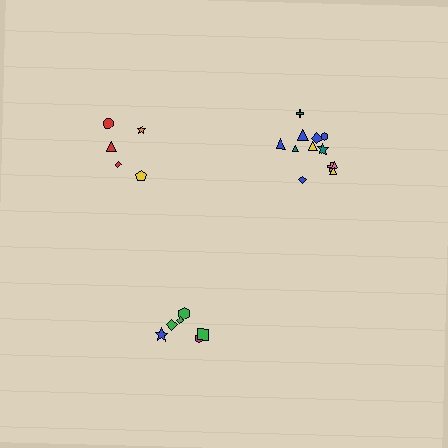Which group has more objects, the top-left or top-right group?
The top-right group.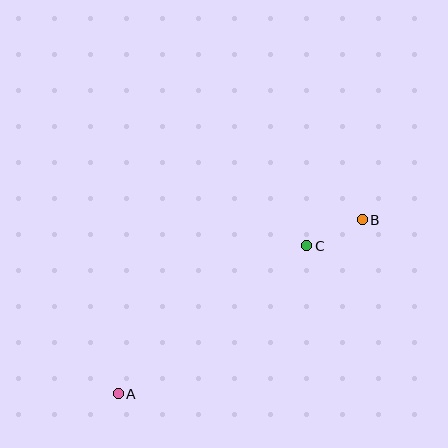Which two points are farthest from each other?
Points A and B are farthest from each other.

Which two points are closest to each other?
Points B and C are closest to each other.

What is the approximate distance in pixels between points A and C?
The distance between A and C is approximately 240 pixels.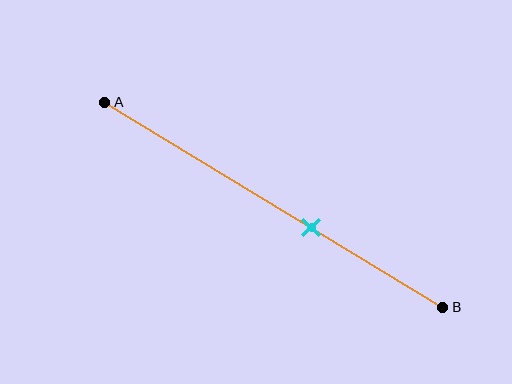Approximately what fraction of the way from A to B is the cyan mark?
The cyan mark is approximately 60% of the way from A to B.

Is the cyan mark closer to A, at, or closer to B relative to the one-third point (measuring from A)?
The cyan mark is closer to point B than the one-third point of segment AB.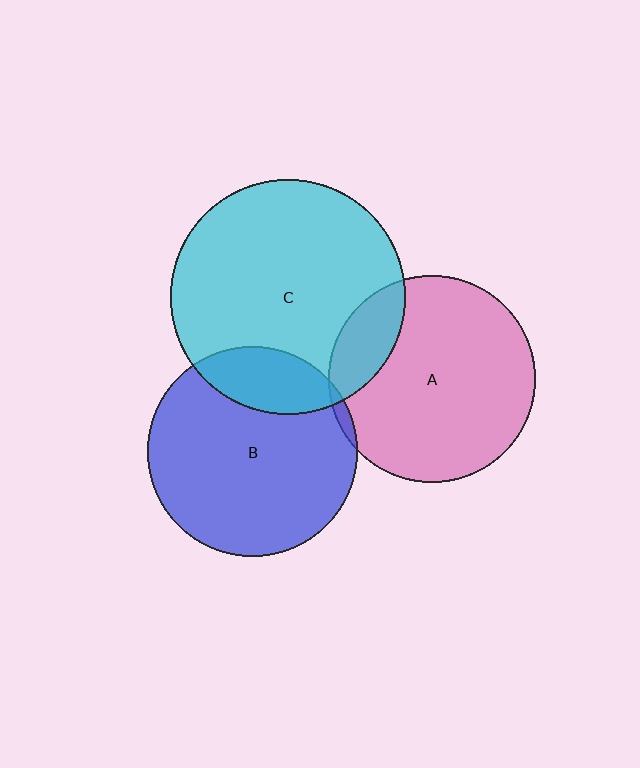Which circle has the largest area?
Circle C (cyan).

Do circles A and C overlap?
Yes.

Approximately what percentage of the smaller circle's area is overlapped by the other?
Approximately 15%.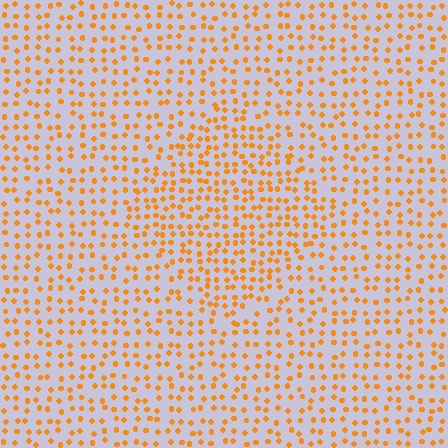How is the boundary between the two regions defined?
The boundary is defined by a change in element density (approximately 1.5x ratio). All elements are the same color, size, and shape.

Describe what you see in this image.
The image contains small orange elements arranged at two different densities. A diamond-shaped region is visible where the elements are more densely packed than the surrounding area.